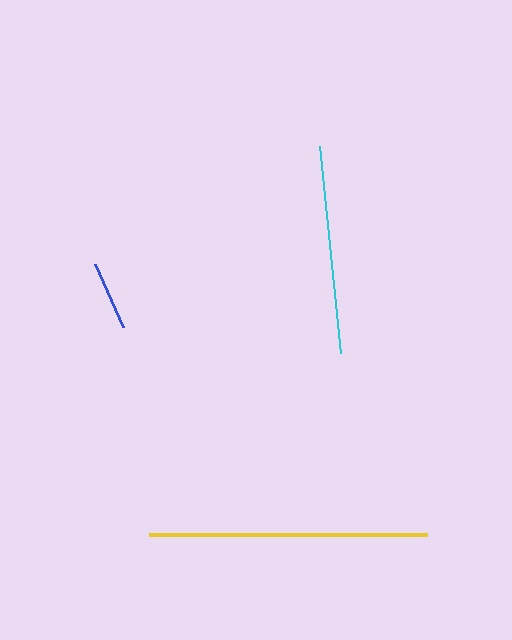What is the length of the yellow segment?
The yellow segment is approximately 278 pixels long.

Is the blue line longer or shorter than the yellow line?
The yellow line is longer than the blue line.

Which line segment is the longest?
The yellow line is the longest at approximately 278 pixels.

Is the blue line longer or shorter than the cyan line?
The cyan line is longer than the blue line.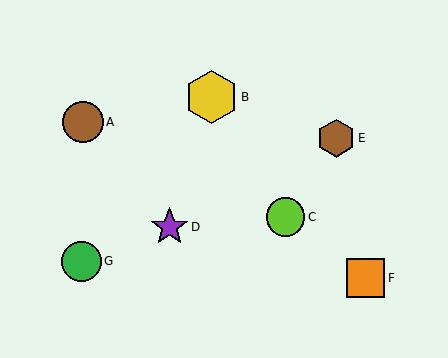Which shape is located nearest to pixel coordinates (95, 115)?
The brown circle (labeled A) at (83, 122) is nearest to that location.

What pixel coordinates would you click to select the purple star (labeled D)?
Click at (169, 227) to select the purple star D.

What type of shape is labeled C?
Shape C is a lime circle.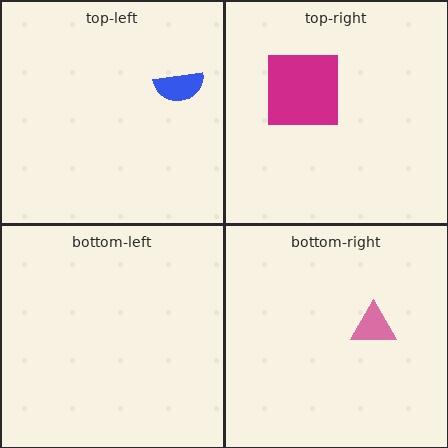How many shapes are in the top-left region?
1.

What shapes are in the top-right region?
The magenta square.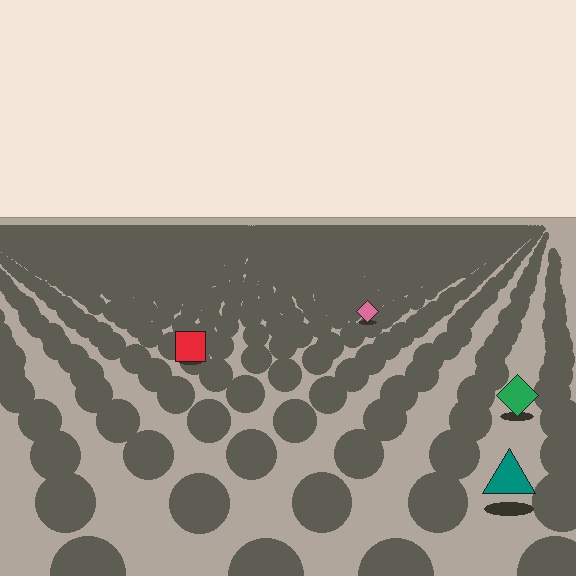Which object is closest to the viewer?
The teal triangle is closest. The texture marks near it are larger and more spread out.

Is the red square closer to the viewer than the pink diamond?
Yes. The red square is closer — you can tell from the texture gradient: the ground texture is coarser near it.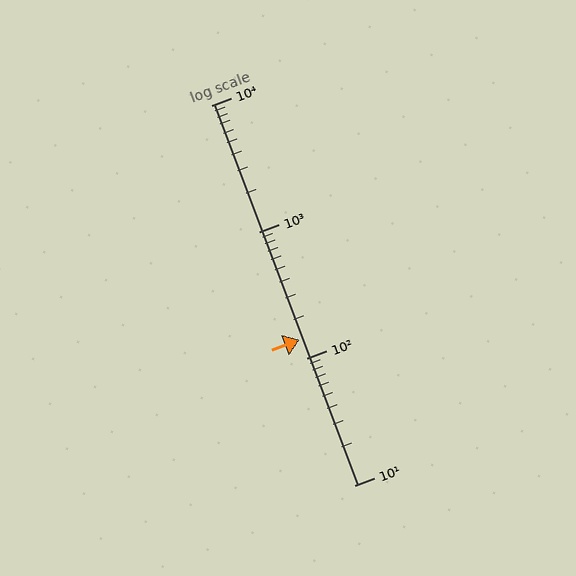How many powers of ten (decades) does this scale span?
The scale spans 3 decades, from 10 to 10000.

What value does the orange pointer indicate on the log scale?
The pointer indicates approximately 140.